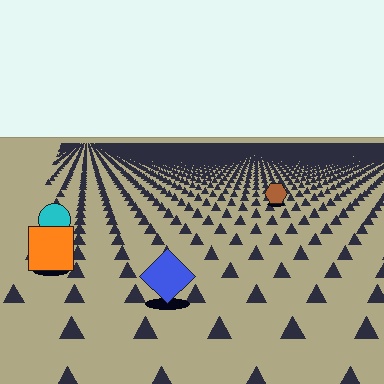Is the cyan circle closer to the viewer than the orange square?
No. The orange square is closer — you can tell from the texture gradient: the ground texture is coarser near it.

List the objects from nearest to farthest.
From nearest to farthest: the blue diamond, the orange square, the cyan circle, the brown hexagon.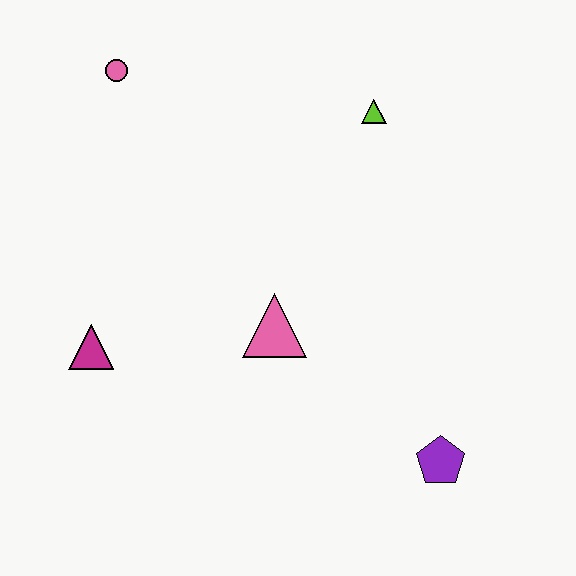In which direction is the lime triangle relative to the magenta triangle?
The lime triangle is to the right of the magenta triangle.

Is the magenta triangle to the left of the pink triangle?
Yes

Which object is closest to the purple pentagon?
The pink triangle is closest to the purple pentagon.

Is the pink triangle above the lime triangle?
No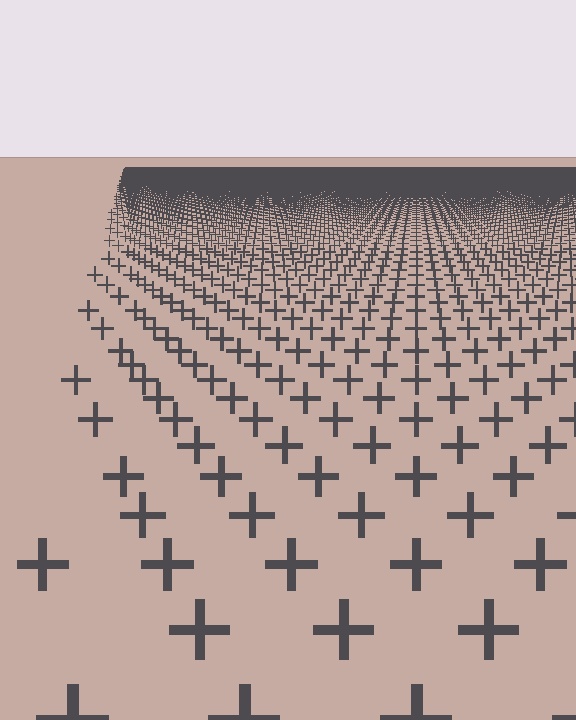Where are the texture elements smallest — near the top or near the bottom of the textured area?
Near the top.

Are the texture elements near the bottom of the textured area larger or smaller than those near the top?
Larger. Near the bottom, elements are closer to the viewer and appear at a bigger on-screen size.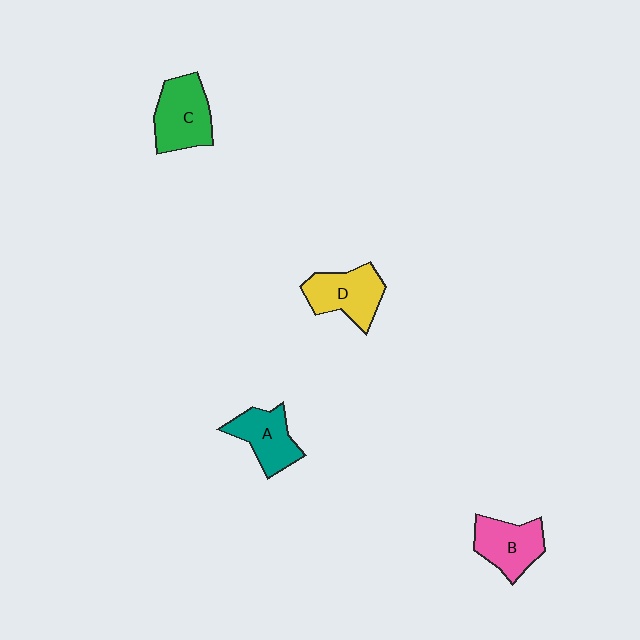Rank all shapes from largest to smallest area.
From largest to smallest: C (green), D (yellow), B (pink), A (teal).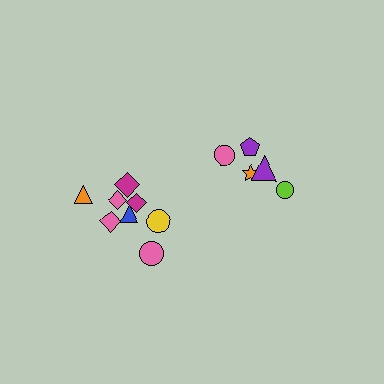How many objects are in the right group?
There are 5 objects.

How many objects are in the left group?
There are 8 objects.